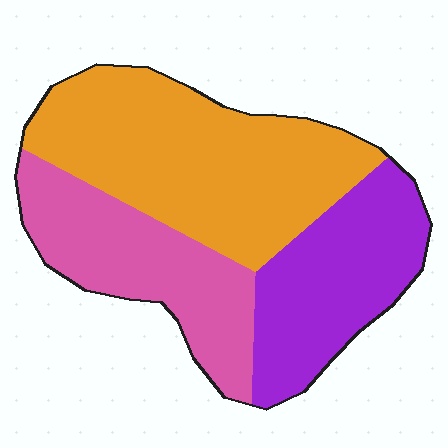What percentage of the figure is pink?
Pink covers around 30% of the figure.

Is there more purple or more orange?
Orange.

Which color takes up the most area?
Orange, at roughly 45%.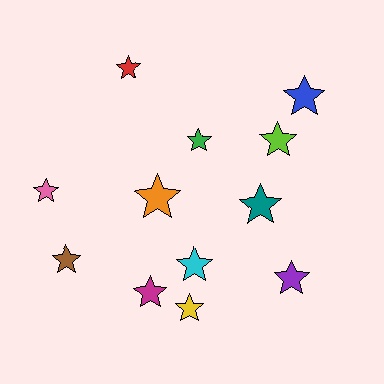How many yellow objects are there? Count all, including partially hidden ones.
There is 1 yellow object.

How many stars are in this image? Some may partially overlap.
There are 12 stars.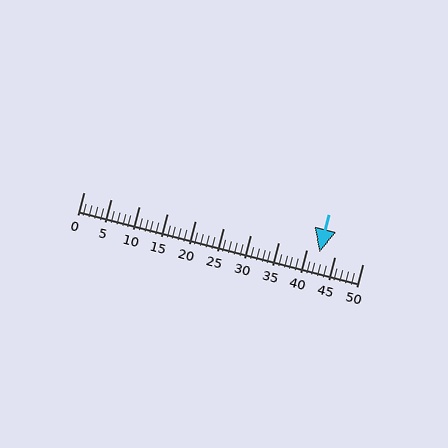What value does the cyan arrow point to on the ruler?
The cyan arrow points to approximately 42.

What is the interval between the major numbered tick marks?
The major tick marks are spaced 5 units apart.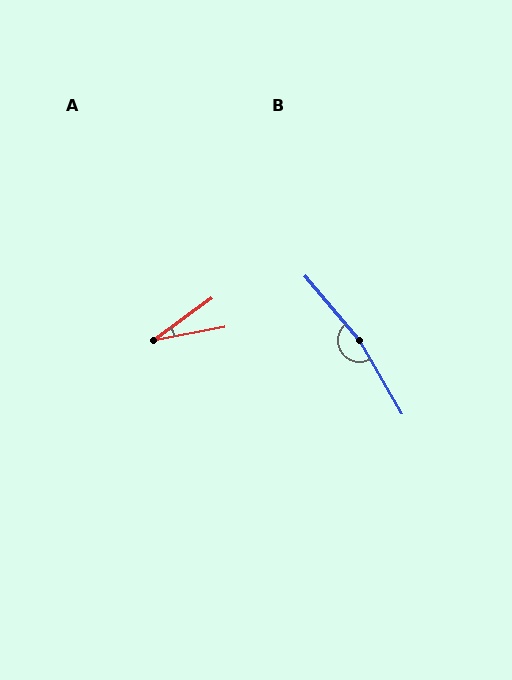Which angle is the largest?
B, at approximately 170 degrees.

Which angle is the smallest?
A, at approximately 26 degrees.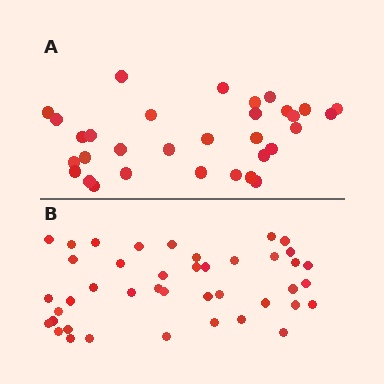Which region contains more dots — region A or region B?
Region B (the bottom region) has more dots.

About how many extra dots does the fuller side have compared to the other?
Region B has roughly 10 or so more dots than region A.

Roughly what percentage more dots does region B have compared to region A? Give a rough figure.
About 30% more.